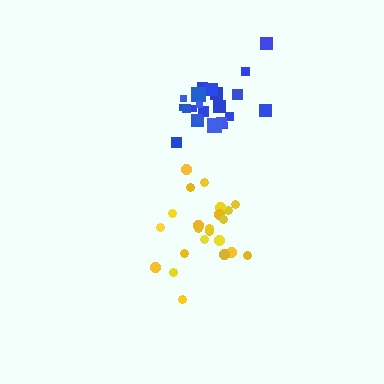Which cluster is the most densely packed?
Blue.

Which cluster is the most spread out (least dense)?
Yellow.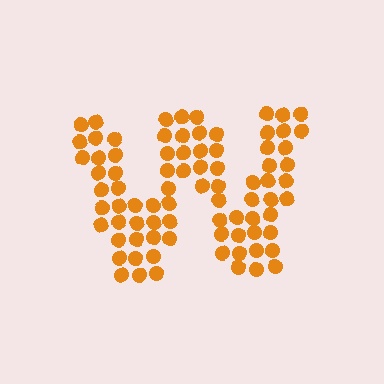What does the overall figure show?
The overall figure shows the letter W.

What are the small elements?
The small elements are circles.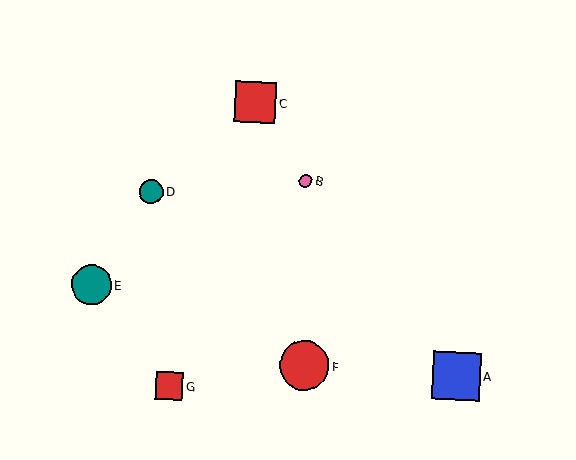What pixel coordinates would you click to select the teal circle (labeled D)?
Click at (151, 191) to select the teal circle D.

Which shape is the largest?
The red circle (labeled F) is the largest.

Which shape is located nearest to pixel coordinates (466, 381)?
The blue square (labeled A) at (456, 376) is nearest to that location.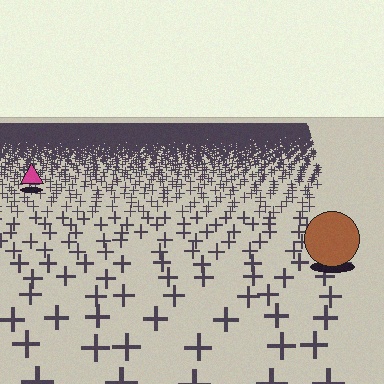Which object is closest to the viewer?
The brown circle is closest. The texture marks near it are larger and more spread out.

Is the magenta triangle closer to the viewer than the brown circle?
No. The brown circle is closer — you can tell from the texture gradient: the ground texture is coarser near it.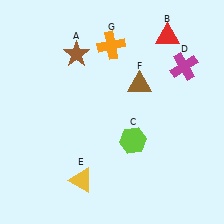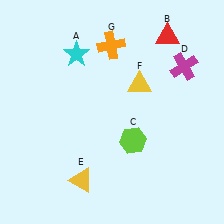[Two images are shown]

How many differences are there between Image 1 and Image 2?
There are 2 differences between the two images.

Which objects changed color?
A changed from brown to cyan. F changed from brown to yellow.